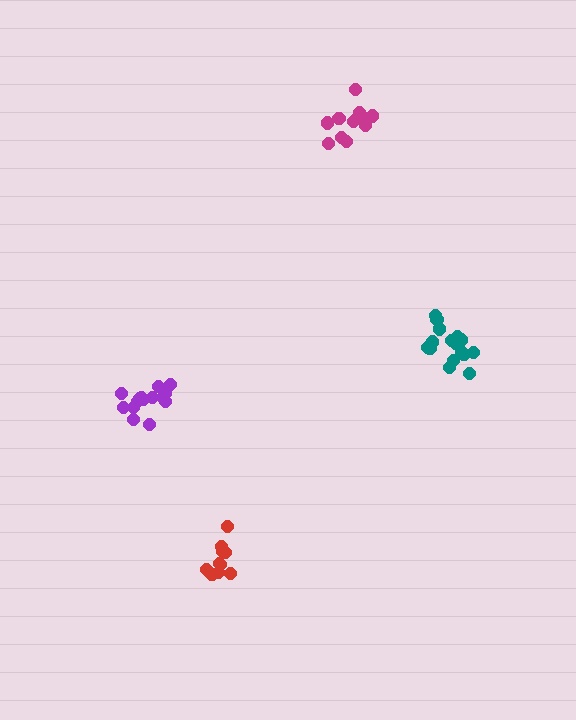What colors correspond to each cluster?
The clusters are colored: purple, red, magenta, teal.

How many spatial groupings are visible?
There are 4 spatial groupings.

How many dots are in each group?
Group 1: 15 dots, Group 2: 10 dots, Group 3: 12 dots, Group 4: 16 dots (53 total).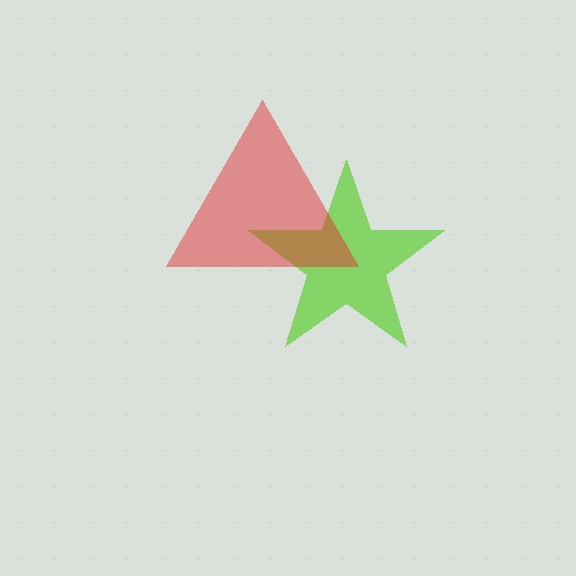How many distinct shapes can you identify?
There are 2 distinct shapes: a lime star, a red triangle.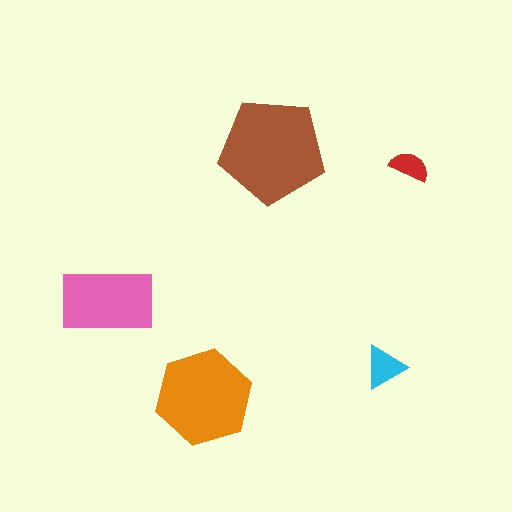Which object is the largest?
The brown pentagon.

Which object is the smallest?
The red semicircle.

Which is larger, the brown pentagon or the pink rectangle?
The brown pentagon.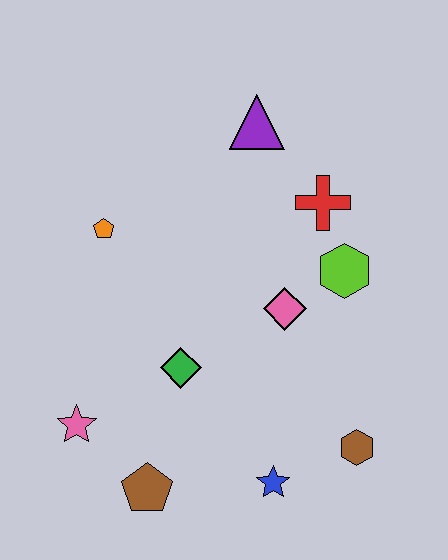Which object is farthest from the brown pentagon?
The purple triangle is farthest from the brown pentagon.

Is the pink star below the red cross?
Yes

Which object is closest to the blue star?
The brown hexagon is closest to the blue star.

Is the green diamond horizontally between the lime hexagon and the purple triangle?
No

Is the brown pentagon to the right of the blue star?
No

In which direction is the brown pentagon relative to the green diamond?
The brown pentagon is below the green diamond.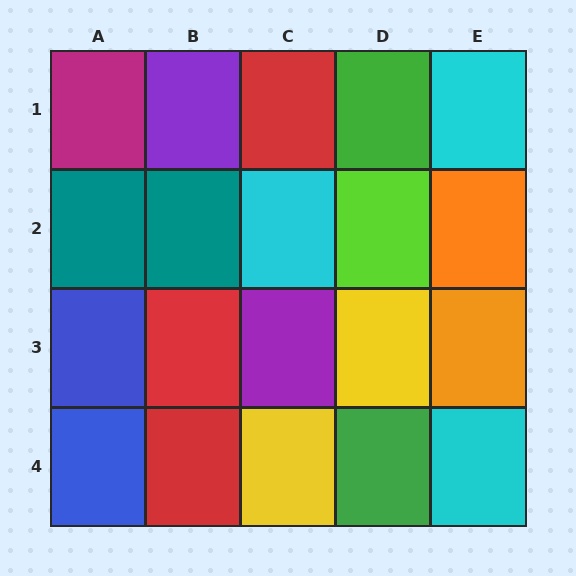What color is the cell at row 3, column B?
Red.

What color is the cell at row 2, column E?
Orange.